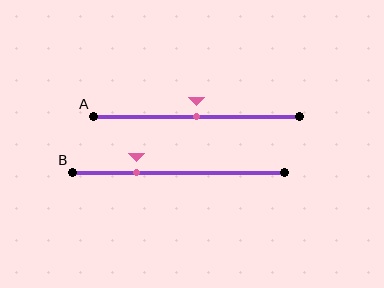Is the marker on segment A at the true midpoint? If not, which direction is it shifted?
Yes, the marker on segment A is at the true midpoint.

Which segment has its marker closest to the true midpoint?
Segment A has its marker closest to the true midpoint.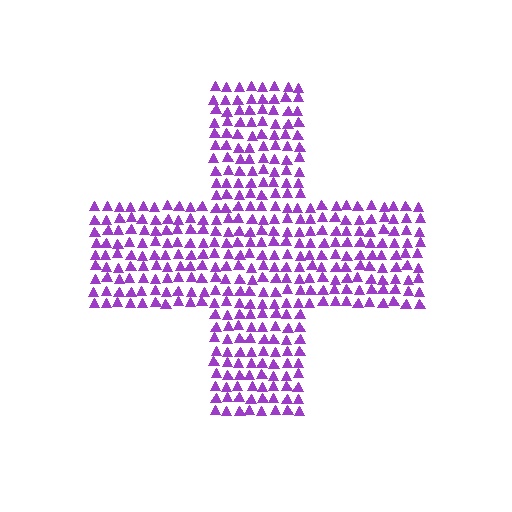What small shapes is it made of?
It is made of small triangles.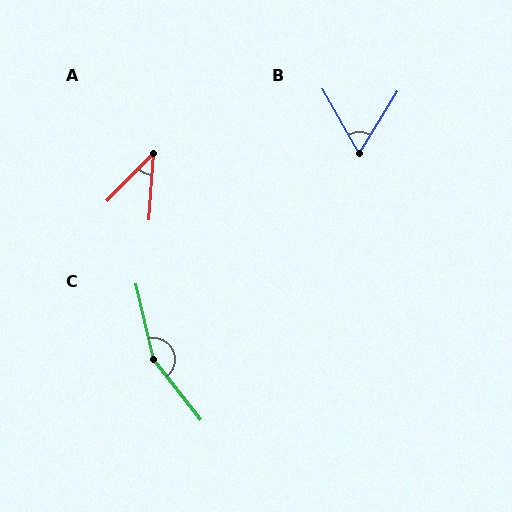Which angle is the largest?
C, at approximately 155 degrees.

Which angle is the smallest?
A, at approximately 41 degrees.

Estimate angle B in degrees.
Approximately 61 degrees.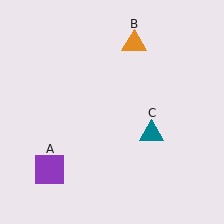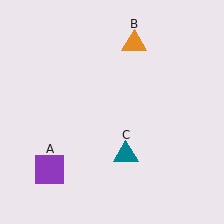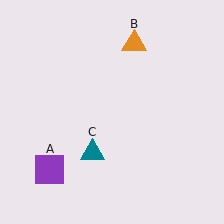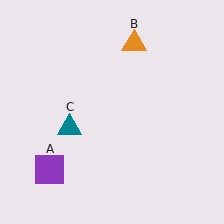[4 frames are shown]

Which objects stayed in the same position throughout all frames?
Purple square (object A) and orange triangle (object B) remained stationary.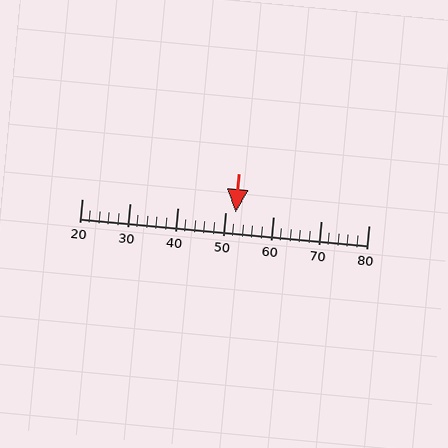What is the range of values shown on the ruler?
The ruler shows values from 20 to 80.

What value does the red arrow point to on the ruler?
The red arrow points to approximately 52.